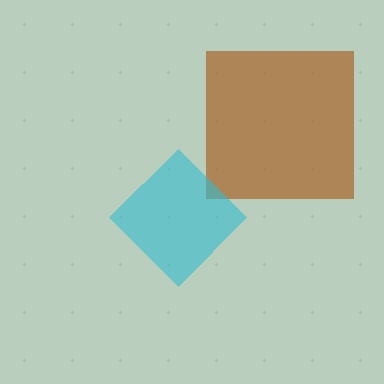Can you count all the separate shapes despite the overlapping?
Yes, there are 2 separate shapes.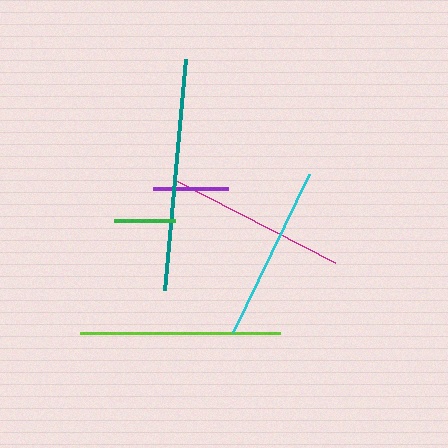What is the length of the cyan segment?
The cyan segment is approximately 175 pixels long.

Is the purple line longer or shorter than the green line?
The purple line is longer than the green line.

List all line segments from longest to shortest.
From longest to shortest: teal, lime, magenta, cyan, purple, green.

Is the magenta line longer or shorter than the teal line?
The teal line is longer than the magenta line.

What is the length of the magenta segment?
The magenta segment is approximately 180 pixels long.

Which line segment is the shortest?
The green line is the shortest at approximately 61 pixels.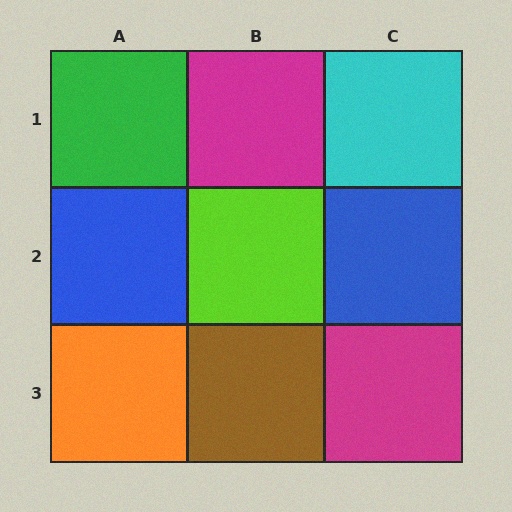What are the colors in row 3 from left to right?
Orange, brown, magenta.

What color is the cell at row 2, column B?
Lime.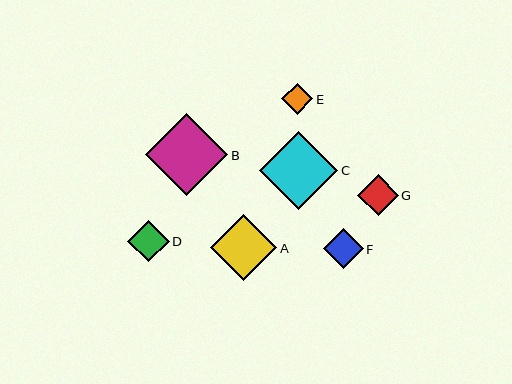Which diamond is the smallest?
Diamond E is the smallest with a size of approximately 31 pixels.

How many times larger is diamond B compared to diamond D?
Diamond B is approximately 2.0 times the size of diamond D.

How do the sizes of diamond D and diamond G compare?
Diamond D and diamond G are approximately the same size.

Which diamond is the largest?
Diamond B is the largest with a size of approximately 82 pixels.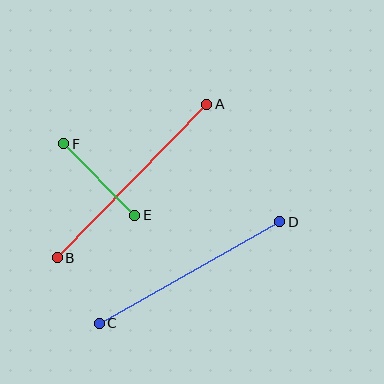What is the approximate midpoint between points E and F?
The midpoint is at approximately (99, 179) pixels.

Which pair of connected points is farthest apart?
Points A and B are farthest apart.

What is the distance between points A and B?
The distance is approximately 214 pixels.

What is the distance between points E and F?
The distance is approximately 101 pixels.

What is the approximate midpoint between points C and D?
The midpoint is at approximately (189, 272) pixels.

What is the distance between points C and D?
The distance is approximately 207 pixels.